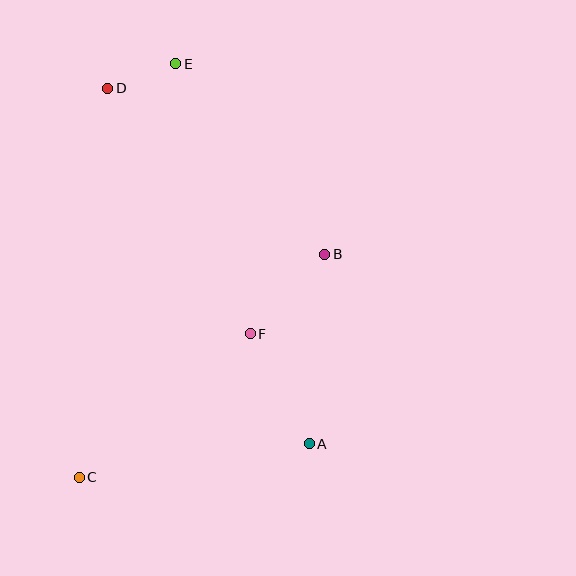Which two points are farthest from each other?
Points C and E are farthest from each other.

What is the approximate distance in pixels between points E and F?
The distance between E and F is approximately 280 pixels.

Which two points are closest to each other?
Points D and E are closest to each other.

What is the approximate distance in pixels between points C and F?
The distance between C and F is approximately 223 pixels.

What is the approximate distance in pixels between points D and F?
The distance between D and F is approximately 284 pixels.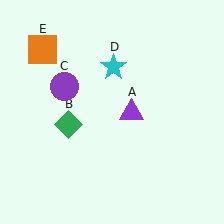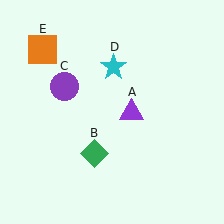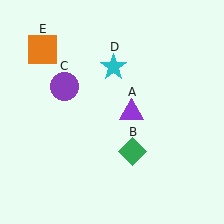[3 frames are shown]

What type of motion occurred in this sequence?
The green diamond (object B) rotated counterclockwise around the center of the scene.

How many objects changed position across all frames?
1 object changed position: green diamond (object B).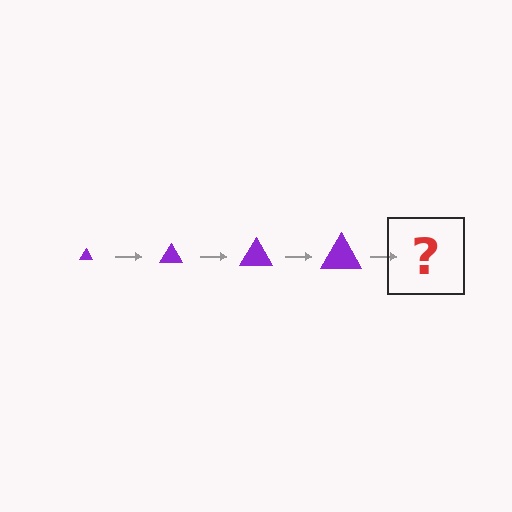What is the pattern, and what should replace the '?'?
The pattern is that the triangle gets progressively larger each step. The '?' should be a purple triangle, larger than the previous one.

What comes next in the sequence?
The next element should be a purple triangle, larger than the previous one.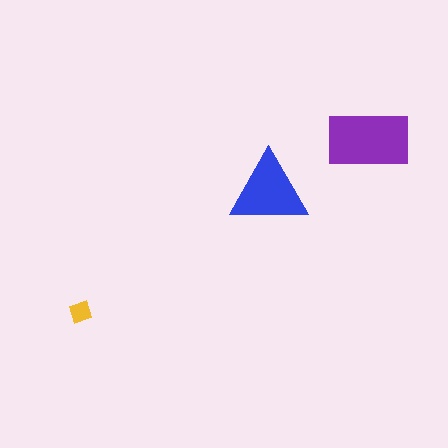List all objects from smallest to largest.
The yellow diamond, the blue triangle, the purple rectangle.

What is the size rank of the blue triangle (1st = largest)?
2nd.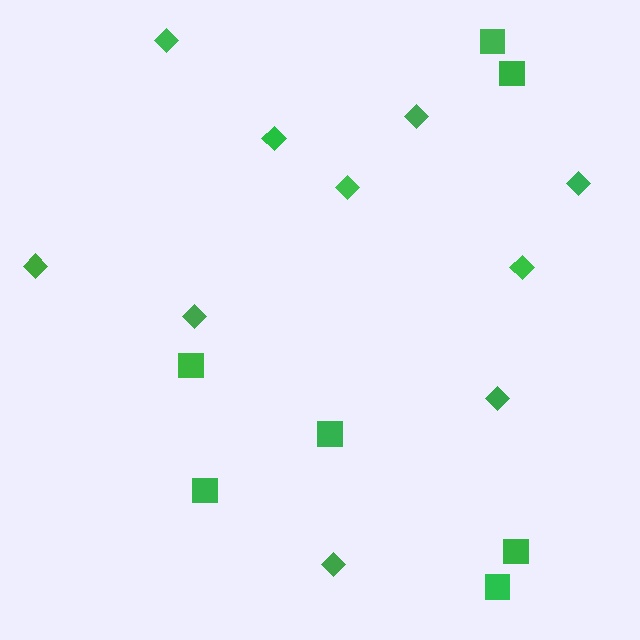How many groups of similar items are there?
There are 2 groups: one group of squares (7) and one group of diamonds (10).